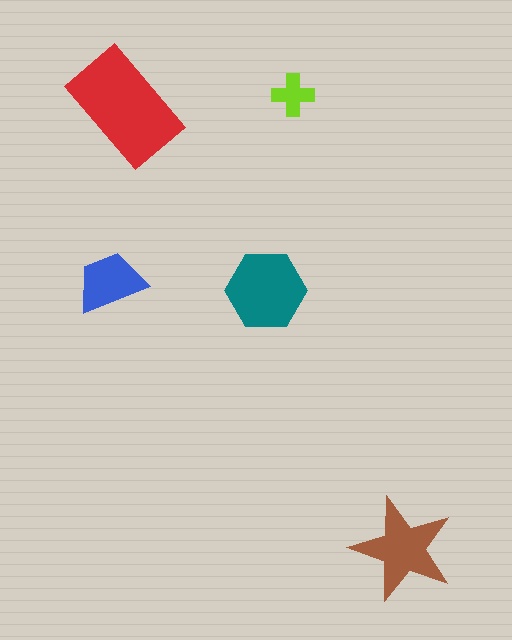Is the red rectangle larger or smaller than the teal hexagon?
Larger.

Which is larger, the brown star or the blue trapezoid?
The brown star.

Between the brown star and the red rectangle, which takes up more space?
The red rectangle.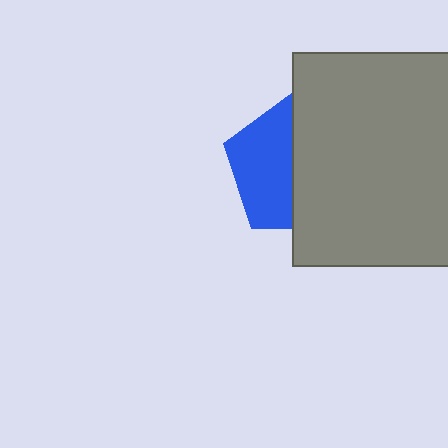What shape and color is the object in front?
The object in front is a gray square.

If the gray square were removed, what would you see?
You would see the complete blue pentagon.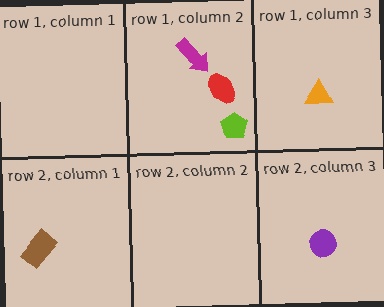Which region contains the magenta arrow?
The row 1, column 2 region.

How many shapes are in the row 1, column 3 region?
1.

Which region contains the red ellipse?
The row 1, column 2 region.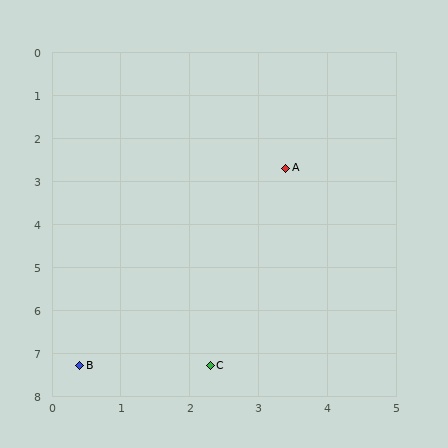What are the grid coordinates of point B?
Point B is at approximately (0.4, 7.3).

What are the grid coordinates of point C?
Point C is at approximately (2.3, 7.3).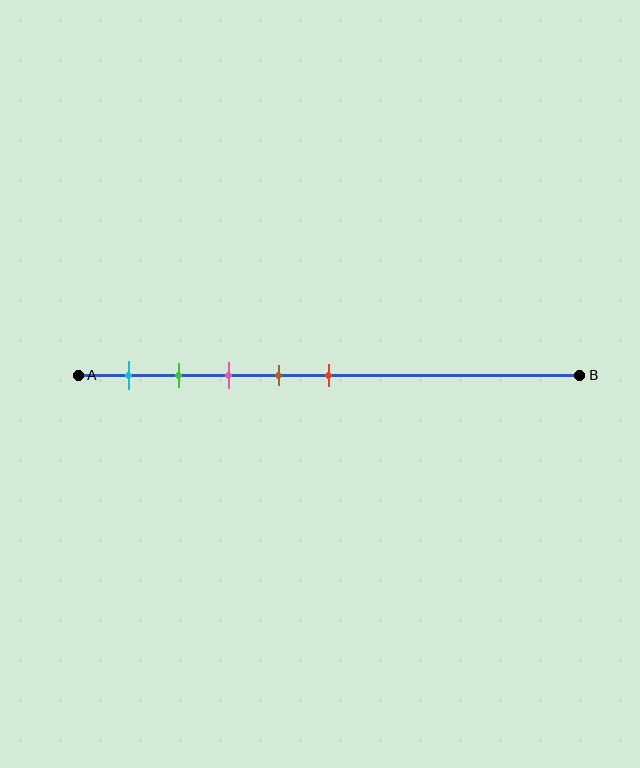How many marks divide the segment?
There are 5 marks dividing the segment.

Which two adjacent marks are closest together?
The green and pink marks are the closest adjacent pair.